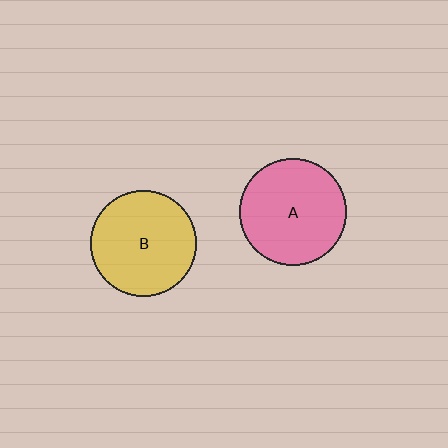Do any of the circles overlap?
No, none of the circles overlap.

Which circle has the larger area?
Circle A (pink).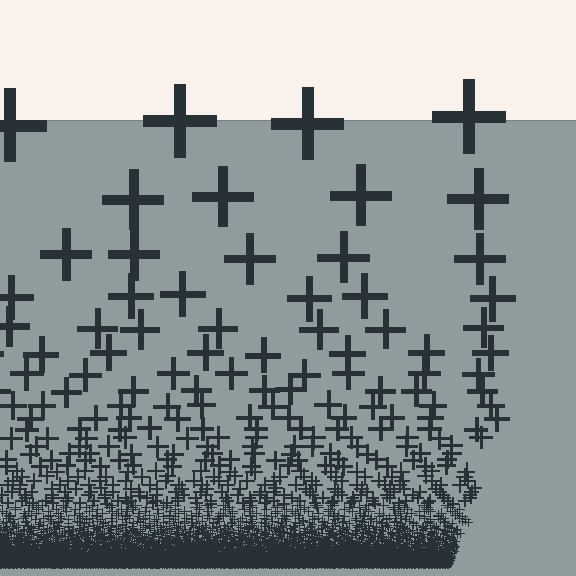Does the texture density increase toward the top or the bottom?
Density increases toward the bottom.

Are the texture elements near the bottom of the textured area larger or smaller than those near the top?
Smaller. The gradient is inverted — elements near the bottom are smaller and denser.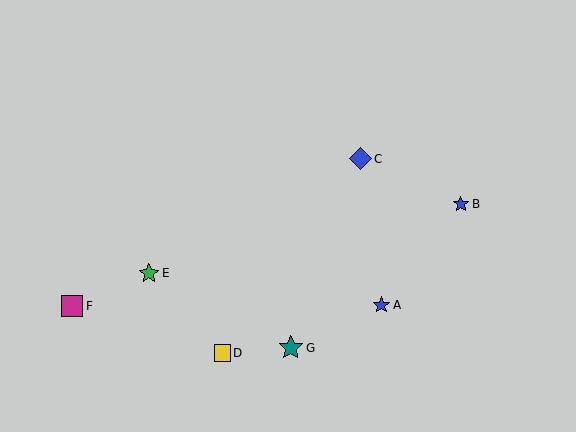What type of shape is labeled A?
Shape A is a blue star.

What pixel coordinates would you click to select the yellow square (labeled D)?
Click at (222, 353) to select the yellow square D.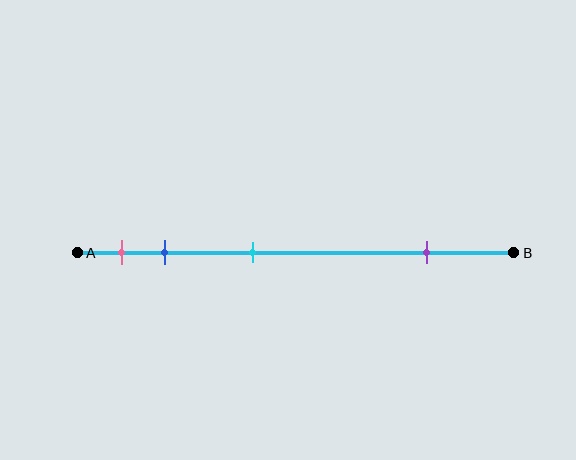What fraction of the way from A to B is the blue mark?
The blue mark is approximately 20% (0.2) of the way from A to B.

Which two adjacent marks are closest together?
The pink and blue marks are the closest adjacent pair.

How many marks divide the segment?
There are 4 marks dividing the segment.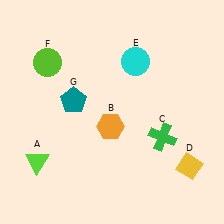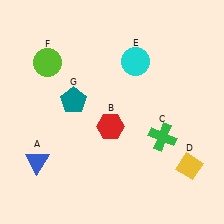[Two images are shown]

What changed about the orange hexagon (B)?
In Image 1, B is orange. In Image 2, it changed to red.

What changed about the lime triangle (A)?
In Image 1, A is lime. In Image 2, it changed to blue.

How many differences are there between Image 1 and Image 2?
There are 2 differences between the two images.